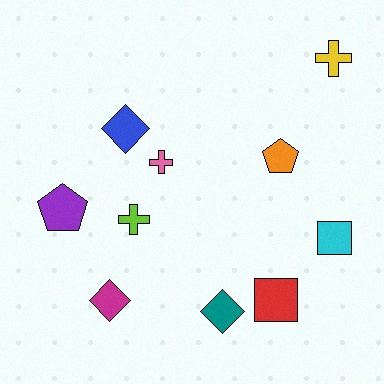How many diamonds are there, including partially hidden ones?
There are 3 diamonds.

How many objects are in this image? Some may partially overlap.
There are 10 objects.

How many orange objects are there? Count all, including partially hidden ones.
There is 1 orange object.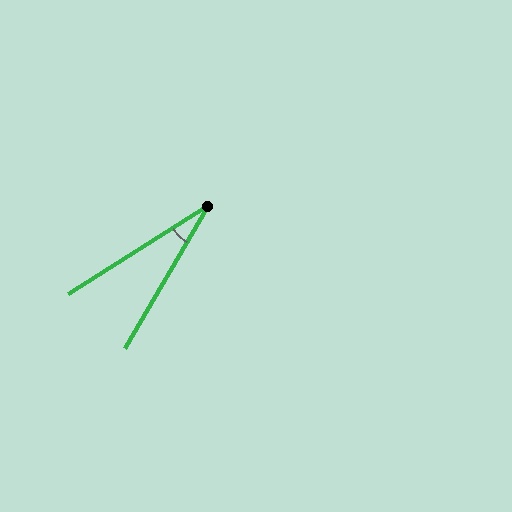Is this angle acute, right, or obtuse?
It is acute.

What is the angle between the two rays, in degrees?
Approximately 27 degrees.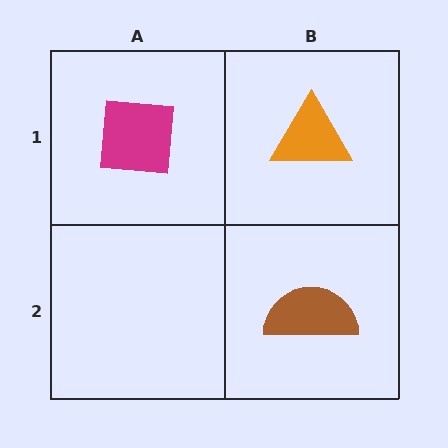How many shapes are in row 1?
2 shapes.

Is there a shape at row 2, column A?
No, that cell is empty.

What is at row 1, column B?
An orange triangle.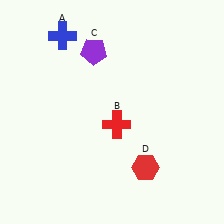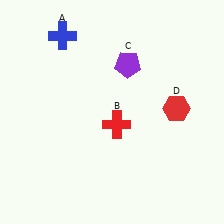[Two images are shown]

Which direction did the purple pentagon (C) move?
The purple pentagon (C) moved right.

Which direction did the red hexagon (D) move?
The red hexagon (D) moved up.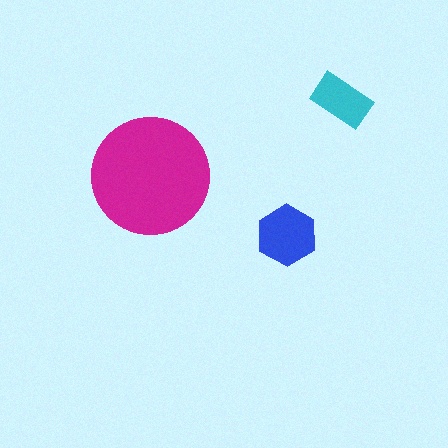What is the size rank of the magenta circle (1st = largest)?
1st.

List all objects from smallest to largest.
The cyan rectangle, the blue hexagon, the magenta circle.